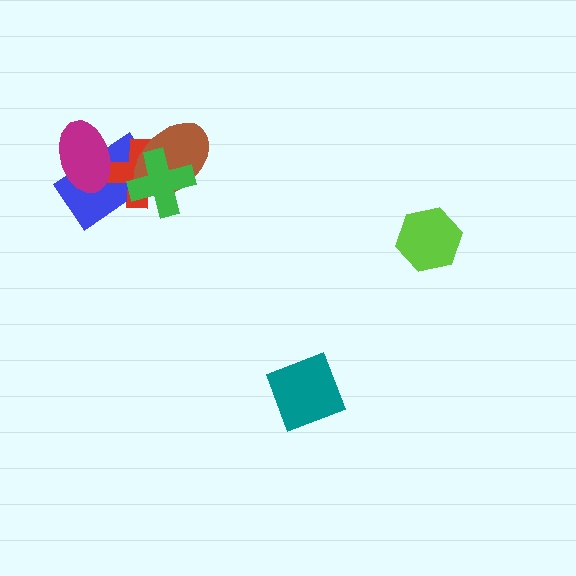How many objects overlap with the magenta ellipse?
2 objects overlap with the magenta ellipse.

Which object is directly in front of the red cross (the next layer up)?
The brown ellipse is directly in front of the red cross.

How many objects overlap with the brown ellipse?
3 objects overlap with the brown ellipse.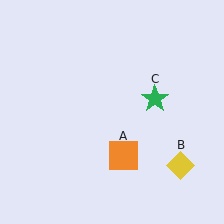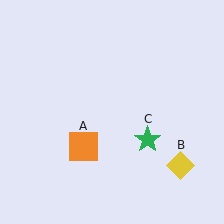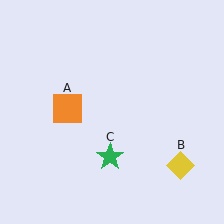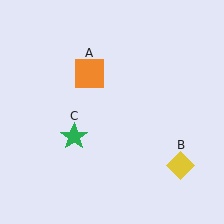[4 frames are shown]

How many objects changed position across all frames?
2 objects changed position: orange square (object A), green star (object C).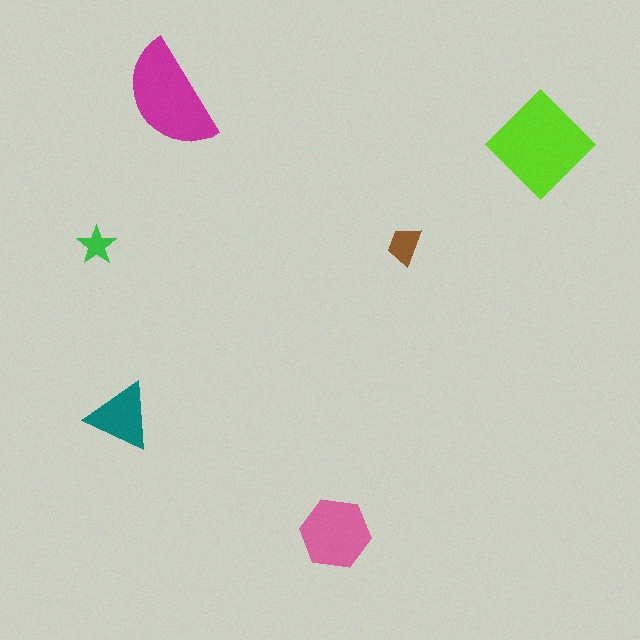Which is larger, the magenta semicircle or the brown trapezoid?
The magenta semicircle.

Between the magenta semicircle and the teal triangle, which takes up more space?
The magenta semicircle.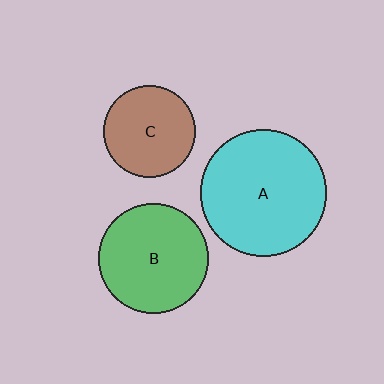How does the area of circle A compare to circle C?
Approximately 1.9 times.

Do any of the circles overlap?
No, none of the circles overlap.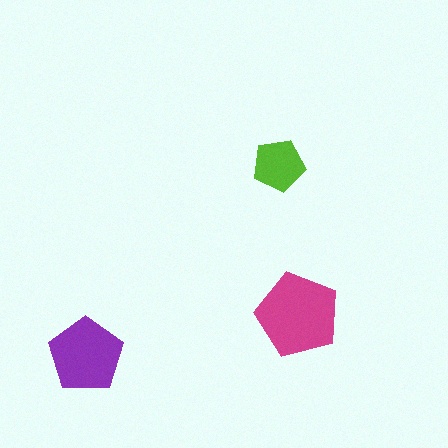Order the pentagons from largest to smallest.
the magenta one, the purple one, the lime one.